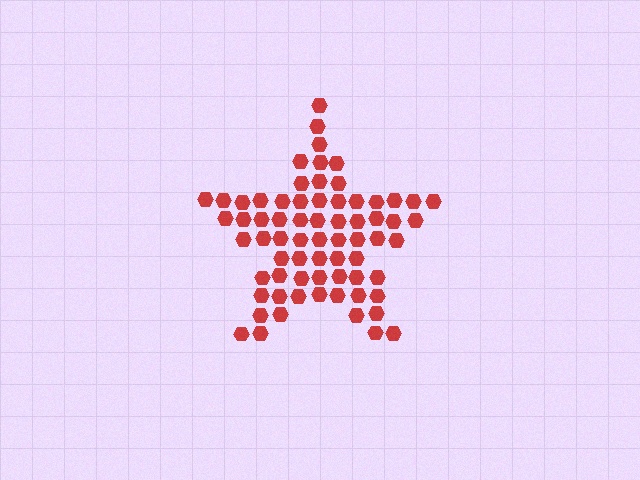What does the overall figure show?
The overall figure shows a star.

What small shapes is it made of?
It is made of small hexagons.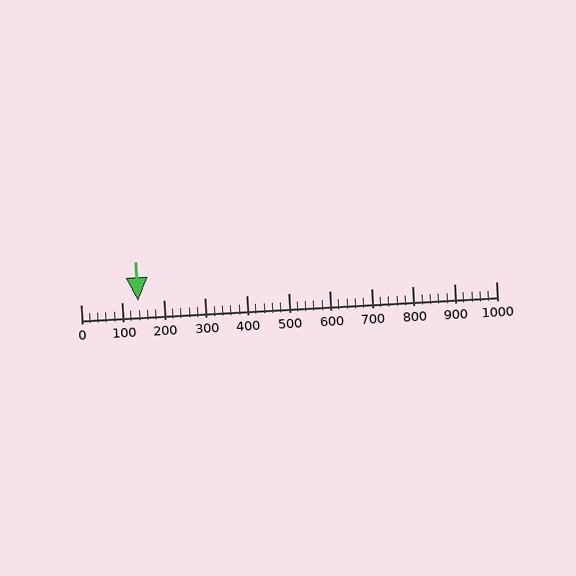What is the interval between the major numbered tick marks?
The major tick marks are spaced 100 units apart.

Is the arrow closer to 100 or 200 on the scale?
The arrow is closer to 100.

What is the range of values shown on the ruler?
The ruler shows values from 0 to 1000.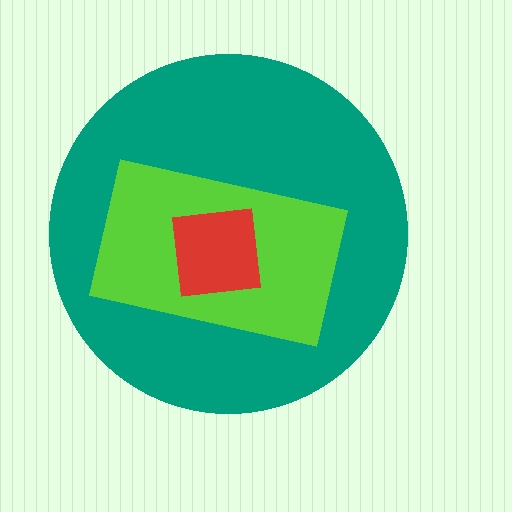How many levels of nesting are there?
3.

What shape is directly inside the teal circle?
The lime rectangle.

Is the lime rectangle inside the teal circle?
Yes.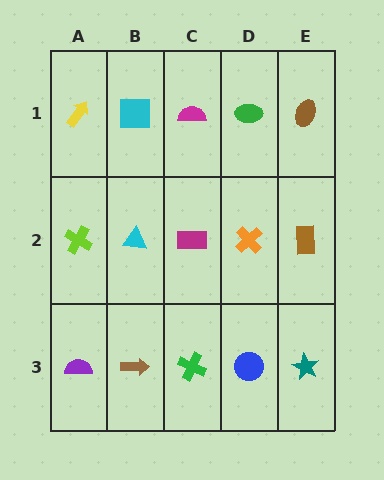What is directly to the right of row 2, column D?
A brown rectangle.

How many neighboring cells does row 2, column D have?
4.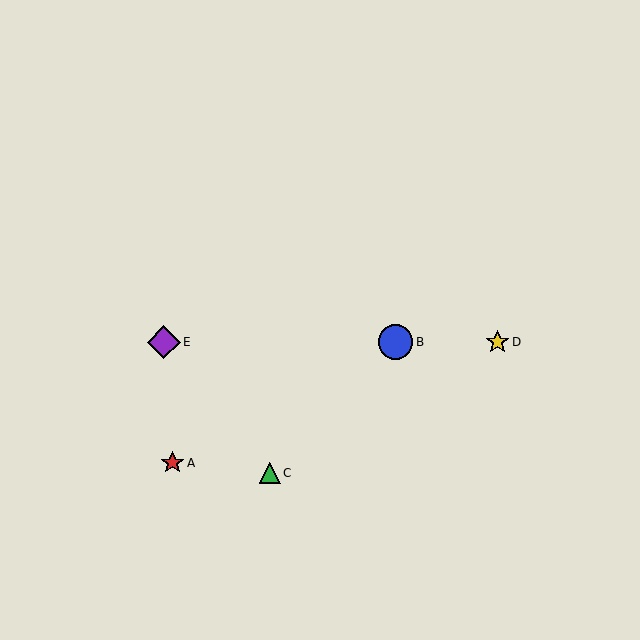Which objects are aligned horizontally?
Objects B, D, E are aligned horizontally.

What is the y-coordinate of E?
Object E is at y≈342.